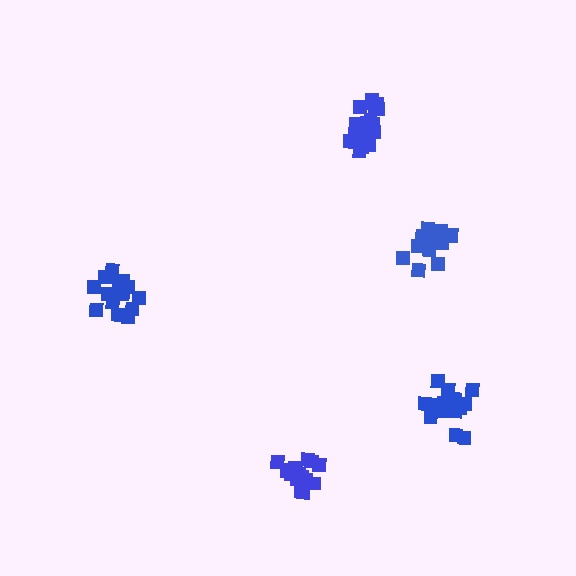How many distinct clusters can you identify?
There are 5 distinct clusters.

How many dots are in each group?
Group 1: 17 dots, Group 2: 16 dots, Group 3: 17 dots, Group 4: 13 dots, Group 5: 15 dots (78 total).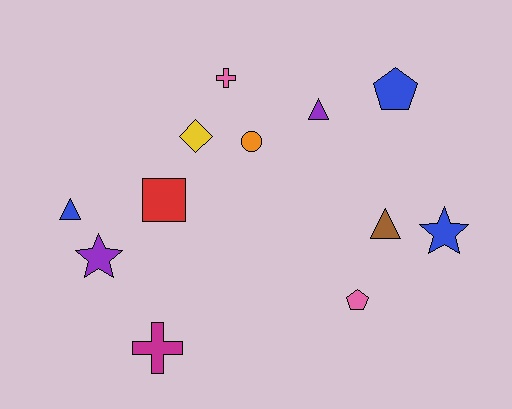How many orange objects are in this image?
There is 1 orange object.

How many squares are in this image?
There is 1 square.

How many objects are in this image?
There are 12 objects.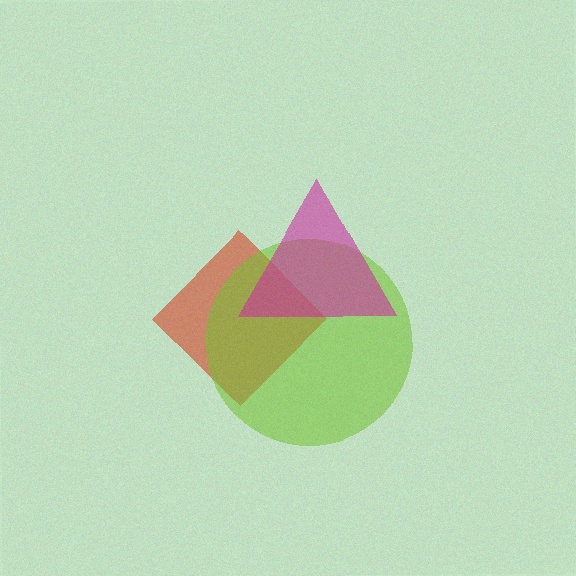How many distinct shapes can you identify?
There are 3 distinct shapes: a red diamond, a lime circle, a magenta triangle.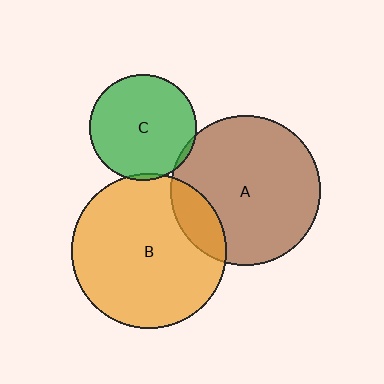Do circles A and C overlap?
Yes.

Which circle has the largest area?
Circle B (orange).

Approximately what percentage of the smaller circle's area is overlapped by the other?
Approximately 5%.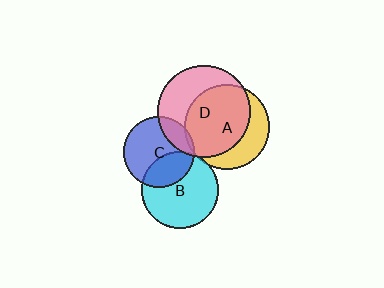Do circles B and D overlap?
Yes.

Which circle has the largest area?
Circle D (pink).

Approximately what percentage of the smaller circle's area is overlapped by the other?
Approximately 5%.